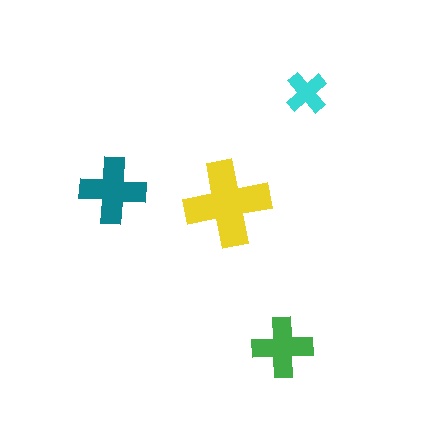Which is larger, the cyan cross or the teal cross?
The teal one.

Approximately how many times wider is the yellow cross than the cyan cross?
About 2 times wider.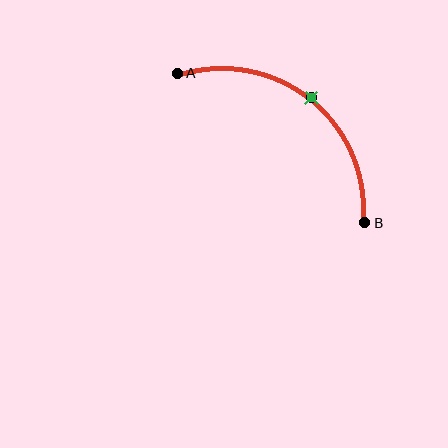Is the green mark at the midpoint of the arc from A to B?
Yes. The green mark lies on the arc at equal arc-length from both A and B — it is the arc midpoint.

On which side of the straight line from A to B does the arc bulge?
The arc bulges above and to the right of the straight line connecting A and B.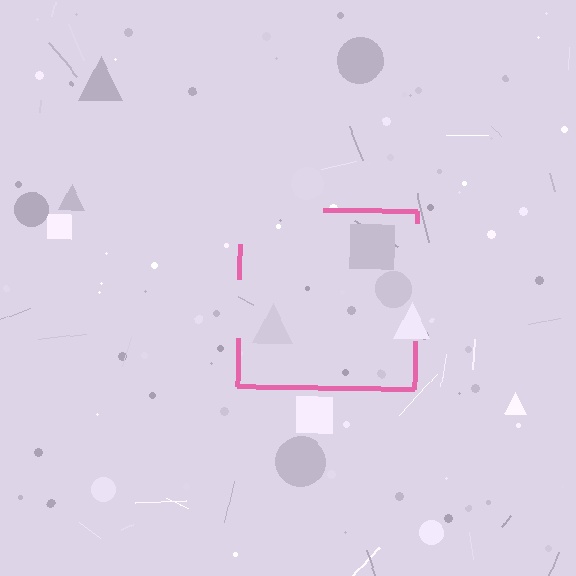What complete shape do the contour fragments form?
The contour fragments form a square.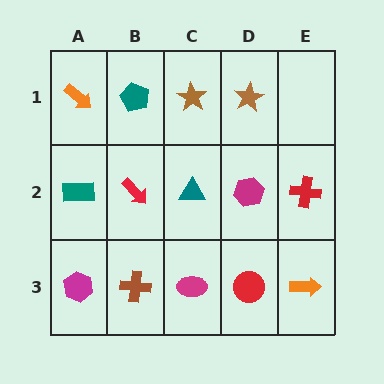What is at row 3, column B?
A brown cross.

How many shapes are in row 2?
5 shapes.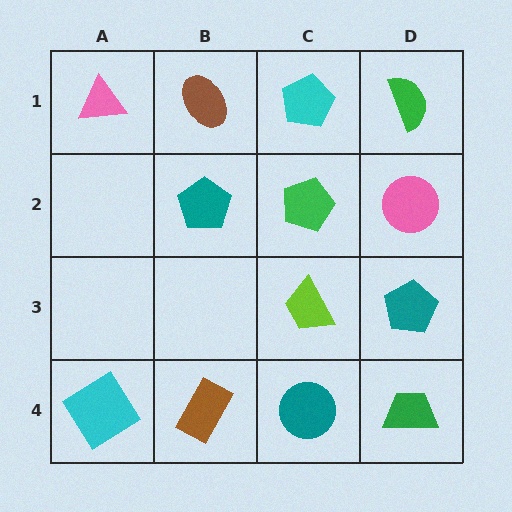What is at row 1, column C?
A cyan pentagon.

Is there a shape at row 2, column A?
No, that cell is empty.